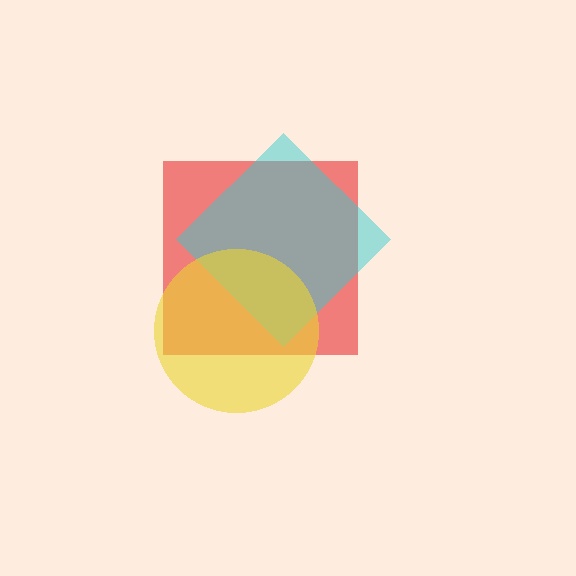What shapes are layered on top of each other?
The layered shapes are: a red square, a cyan diamond, a yellow circle.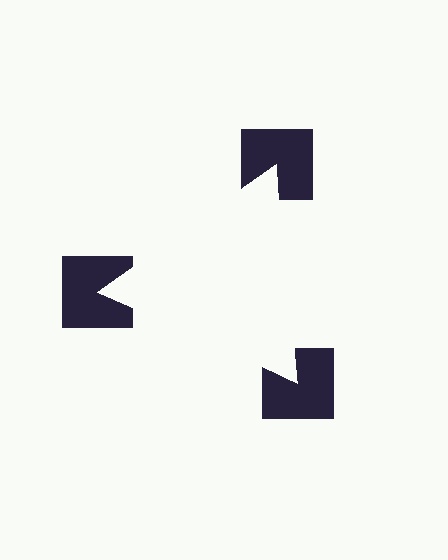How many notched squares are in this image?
There are 3 — one at each vertex of the illusory triangle.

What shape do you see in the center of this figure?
An illusory triangle — its edges are inferred from the aligned wedge cuts in the notched squares, not physically drawn.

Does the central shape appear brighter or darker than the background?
It typically appears slightly brighter than the background, even though no actual brightness change is drawn.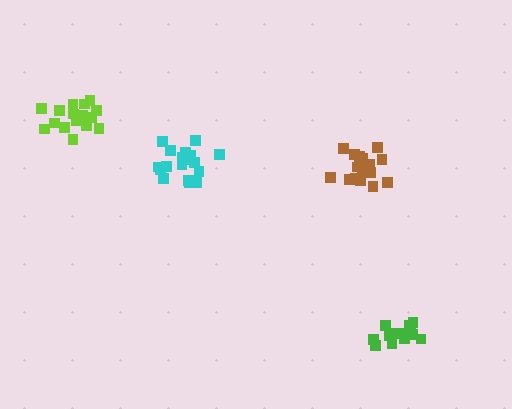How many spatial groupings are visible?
There are 4 spatial groupings.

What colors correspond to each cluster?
The clusters are colored: brown, cyan, lime, green.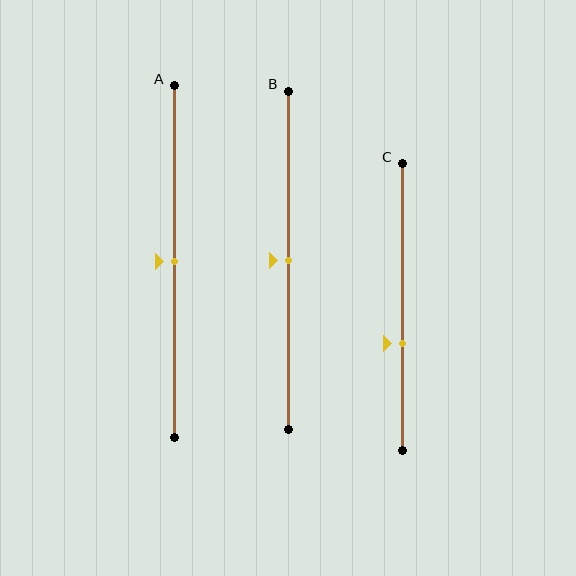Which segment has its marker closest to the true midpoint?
Segment A has its marker closest to the true midpoint.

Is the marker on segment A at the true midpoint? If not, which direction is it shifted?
Yes, the marker on segment A is at the true midpoint.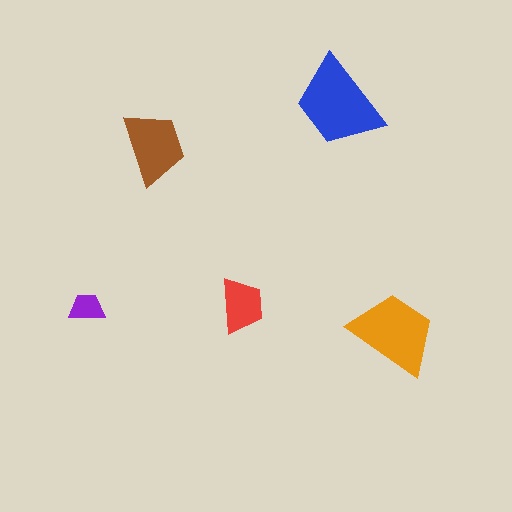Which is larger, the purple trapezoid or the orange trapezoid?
The orange one.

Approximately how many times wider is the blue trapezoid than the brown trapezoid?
About 1.5 times wider.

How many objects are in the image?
There are 5 objects in the image.